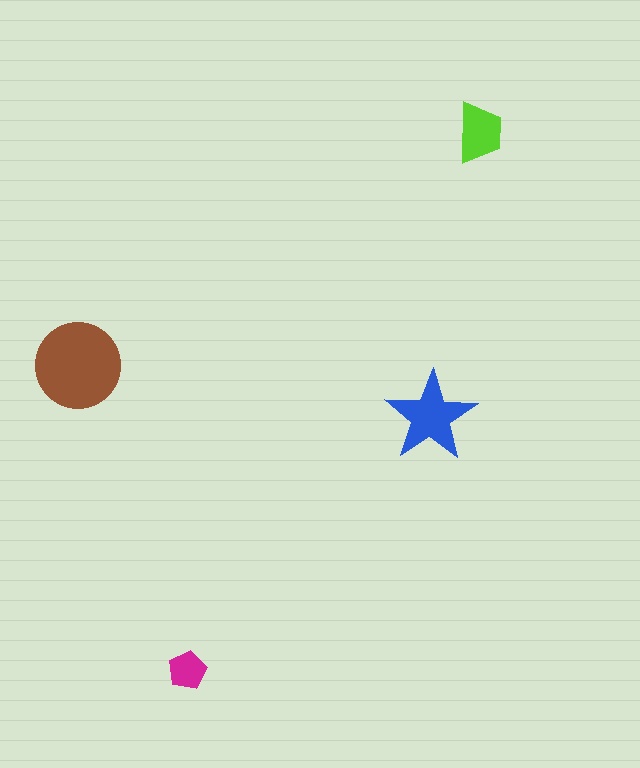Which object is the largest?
The brown circle.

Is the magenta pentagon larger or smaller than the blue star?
Smaller.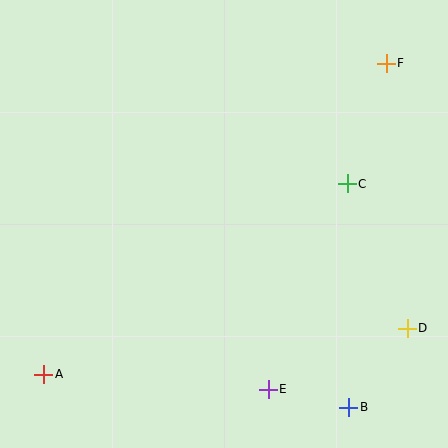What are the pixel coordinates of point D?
Point D is at (407, 328).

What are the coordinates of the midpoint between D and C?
The midpoint between D and C is at (377, 256).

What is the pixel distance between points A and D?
The distance between A and D is 366 pixels.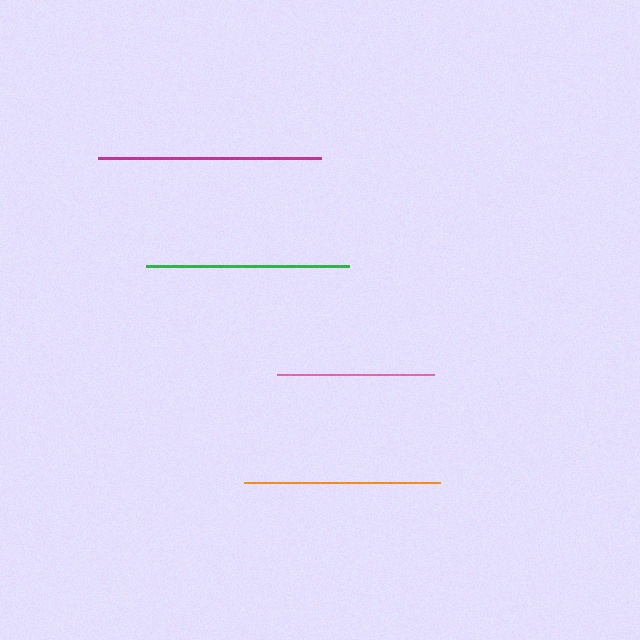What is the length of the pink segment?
The pink segment is approximately 156 pixels long.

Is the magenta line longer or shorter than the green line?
The magenta line is longer than the green line.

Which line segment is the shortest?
The pink line is the shortest at approximately 156 pixels.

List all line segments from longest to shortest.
From longest to shortest: magenta, green, orange, pink.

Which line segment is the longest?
The magenta line is the longest at approximately 223 pixels.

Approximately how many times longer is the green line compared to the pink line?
The green line is approximately 1.3 times the length of the pink line.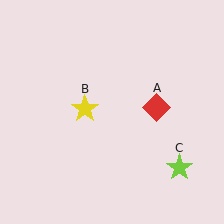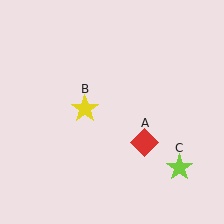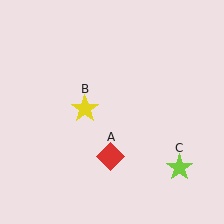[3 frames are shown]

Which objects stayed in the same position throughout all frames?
Yellow star (object B) and lime star (object C) remained stationary.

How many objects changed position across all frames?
1 object changed position: red diamond (object A).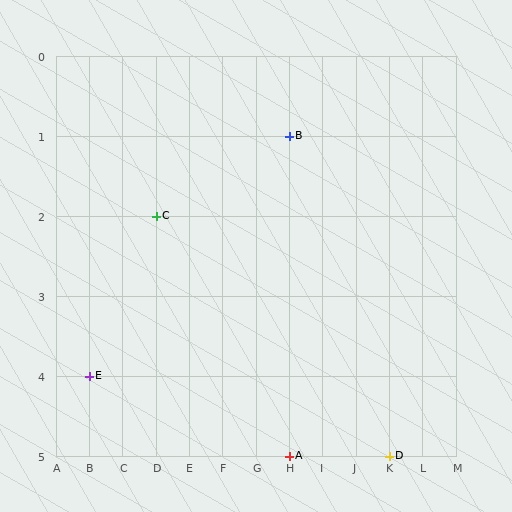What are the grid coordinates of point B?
Point B is at grid coordinates (H, 1).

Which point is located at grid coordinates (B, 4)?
Point E is at (B, 4).